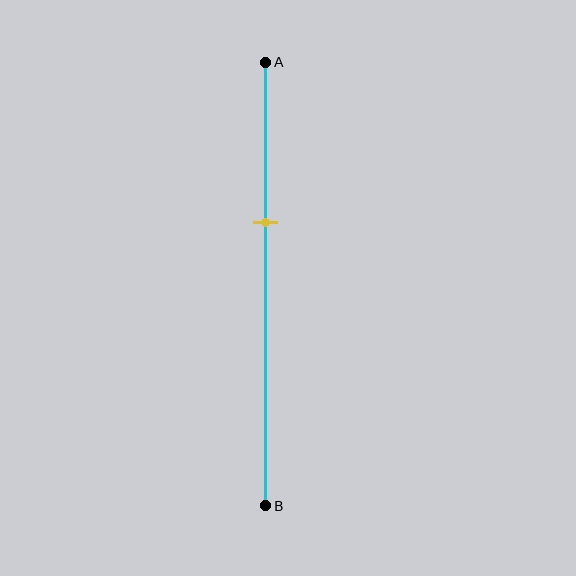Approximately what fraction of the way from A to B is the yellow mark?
The yellow mark is approximately 35% of the way from A to B.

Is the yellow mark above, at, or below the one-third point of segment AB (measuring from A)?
The yellow mark is approximately at the one-third point of segment AB.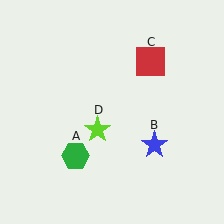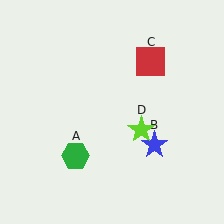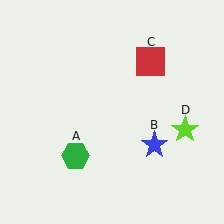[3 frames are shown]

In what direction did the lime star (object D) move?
The lime star (object D) moved right.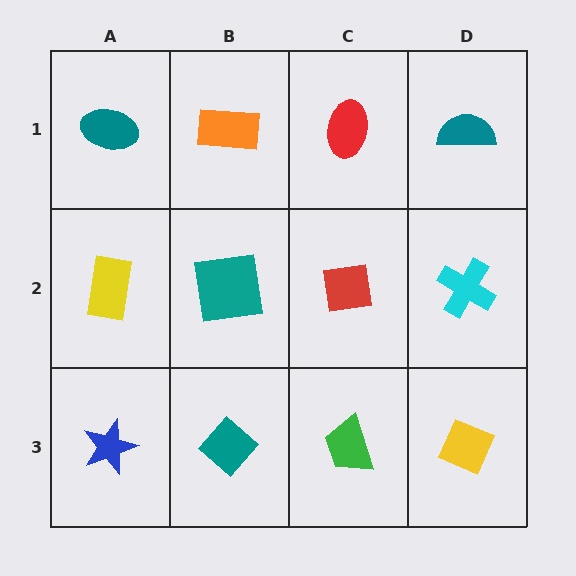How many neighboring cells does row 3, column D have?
2.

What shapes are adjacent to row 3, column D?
A cyan cross (row 2, column D), a green trapezoid (row 3, column C).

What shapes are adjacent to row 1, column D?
A cyan cross (row 2, column D), a red ellipse (row 1, column C).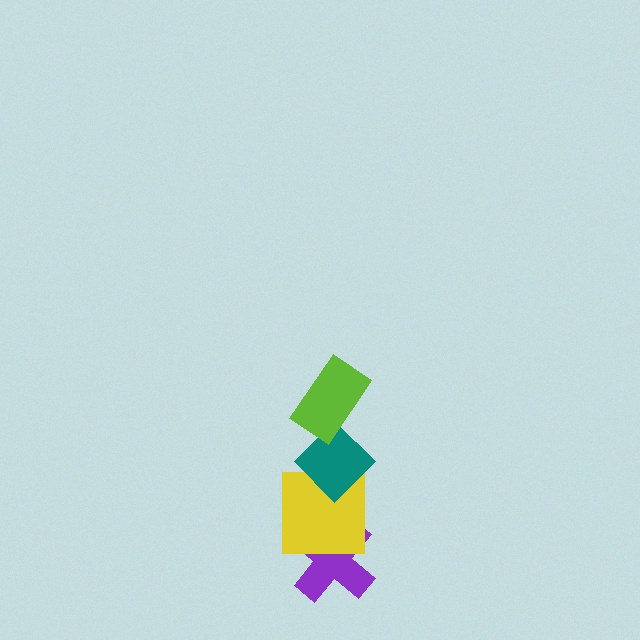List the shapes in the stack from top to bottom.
From top to bottom: the lime rectangle, the teal diamond, the yellow square, the purple cross.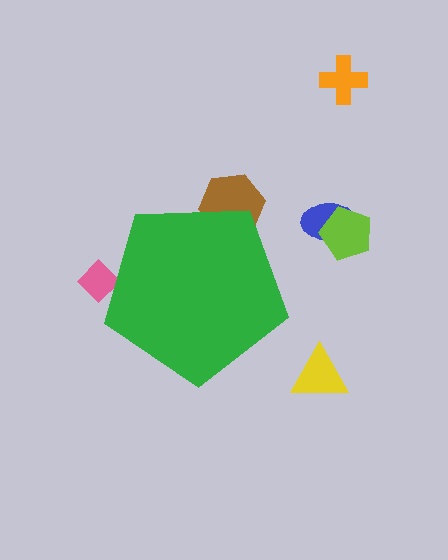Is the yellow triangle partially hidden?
No, the yellow triangle is fully visible.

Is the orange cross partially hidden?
No, the orange cross is fully visible.